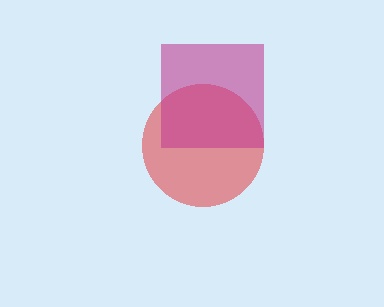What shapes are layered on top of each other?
The layered shapes are: a red circle, a magenta square.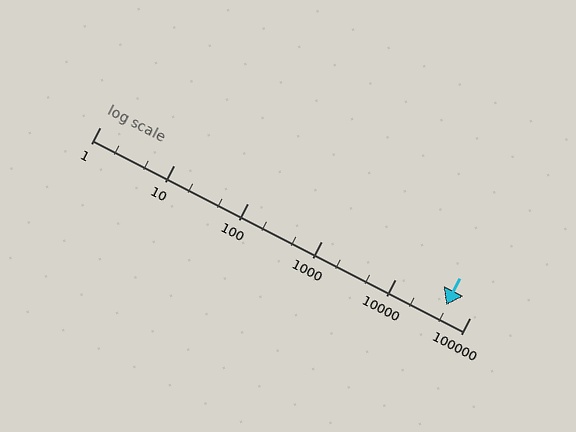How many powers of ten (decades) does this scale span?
The scale spans 5 decades, from 1 to 100000.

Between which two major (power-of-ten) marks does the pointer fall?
The pointer is between 10000 and 100000.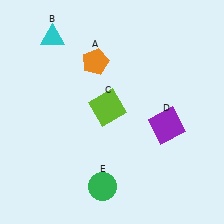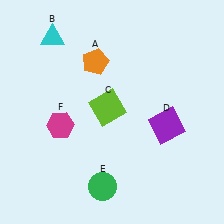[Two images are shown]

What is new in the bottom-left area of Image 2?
A magenta hexagon (F) was added in the bottom-left area of Image 2.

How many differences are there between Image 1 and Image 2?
There is 1 difference between the two images.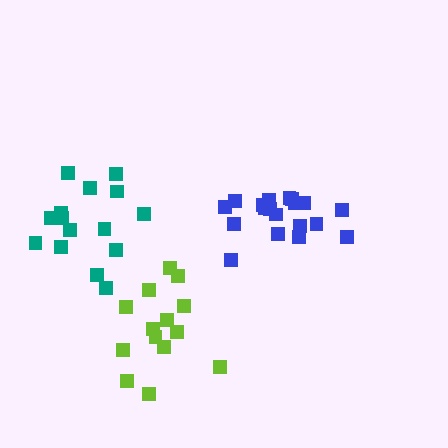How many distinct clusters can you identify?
There are 3 distinct clusters.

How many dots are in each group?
Group 1: 14 dots, Group 2: 19 dots, Group 3: 15 dots (48 total).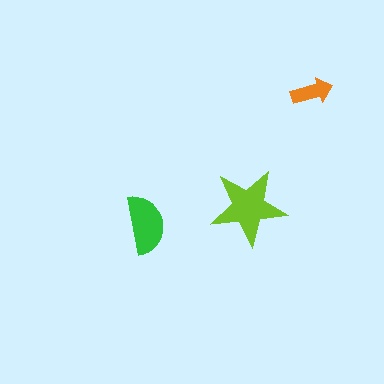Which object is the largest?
The lime star.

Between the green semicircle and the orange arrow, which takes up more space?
The green semicircle.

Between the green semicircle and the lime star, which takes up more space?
The lime star.